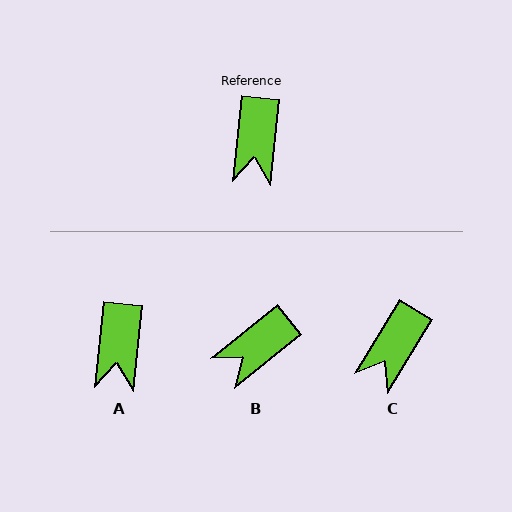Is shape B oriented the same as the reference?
No, it is off by about 45 degrees.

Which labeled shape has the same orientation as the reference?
A.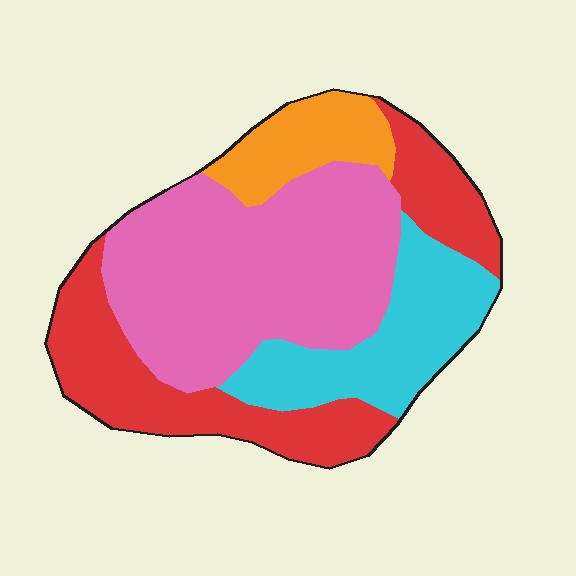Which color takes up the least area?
Orange, at roughly 10%.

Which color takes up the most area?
Pink, at roughly 40%.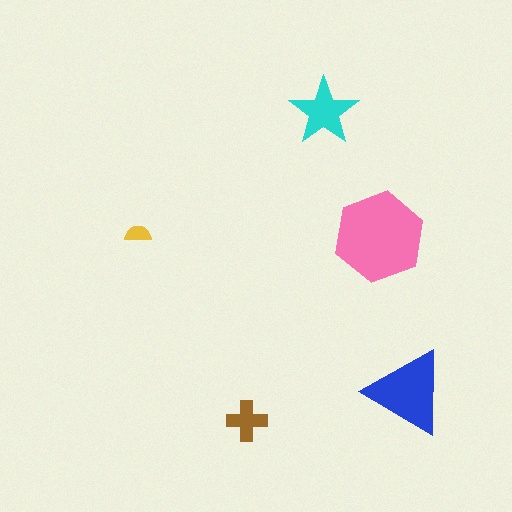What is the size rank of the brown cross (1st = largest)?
4th.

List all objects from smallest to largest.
The yellow semicircle, the brown cross, the cyan star, the blue triangle, the pink hexagon.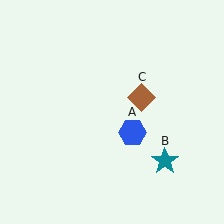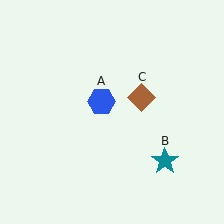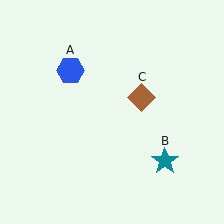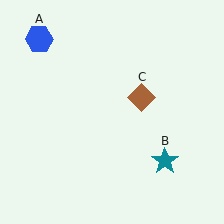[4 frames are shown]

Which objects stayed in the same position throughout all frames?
Teal star (object B) and brown diamond (object C) remained stationary.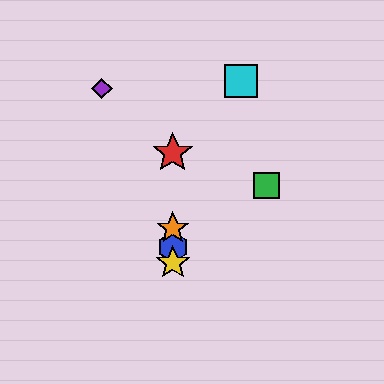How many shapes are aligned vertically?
4 shapes (the red star, the blue hexagon, the yellow star, the orange star) are aligned vertically.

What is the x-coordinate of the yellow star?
The yellow star is at x≈173.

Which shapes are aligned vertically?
The red star, the blue hexagon, the yellow star, the orange star are aligned vertically.